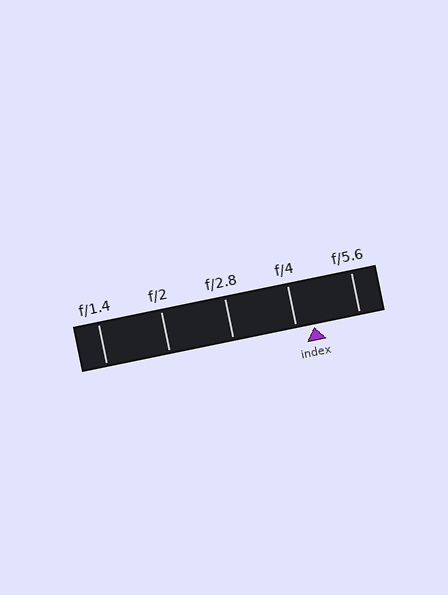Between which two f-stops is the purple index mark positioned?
The index mark is between f/4 and f/5.6.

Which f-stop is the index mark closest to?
The index mark is closest to f/4.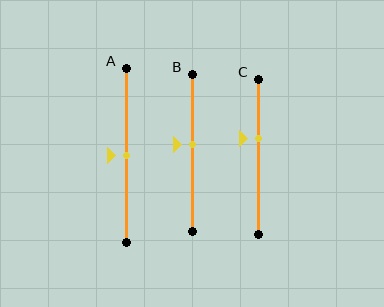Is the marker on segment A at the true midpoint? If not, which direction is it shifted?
Yes, the marker on segment A is at the true midpoint.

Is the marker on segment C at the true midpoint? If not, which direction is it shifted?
No, the marker on segment C is shifted upward by about 12% of the segment length.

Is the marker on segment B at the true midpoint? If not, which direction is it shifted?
No, the marker on segment B is shifted upward by about 5% of the segment length.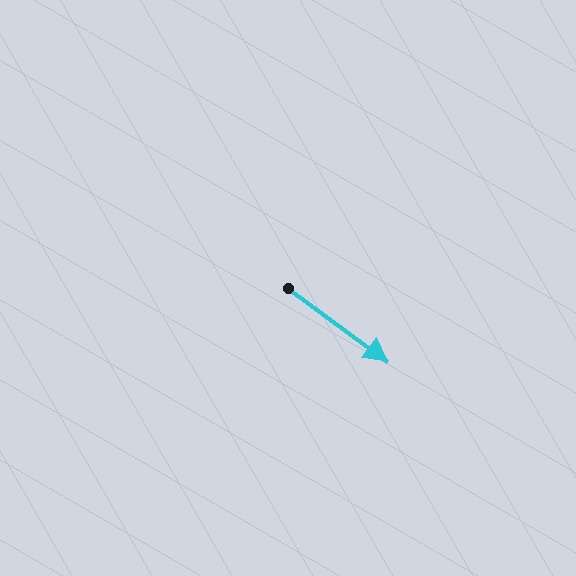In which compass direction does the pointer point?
Southeast.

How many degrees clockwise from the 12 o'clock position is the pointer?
Approximately 126 degrees.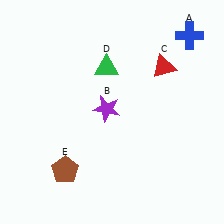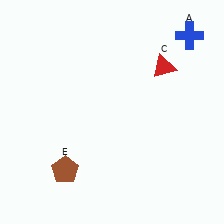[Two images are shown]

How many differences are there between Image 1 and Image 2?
There are 2 differences between the two images.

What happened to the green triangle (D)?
The green triangle (D) was removed in Image 2. It was in the top-left area of Image 1.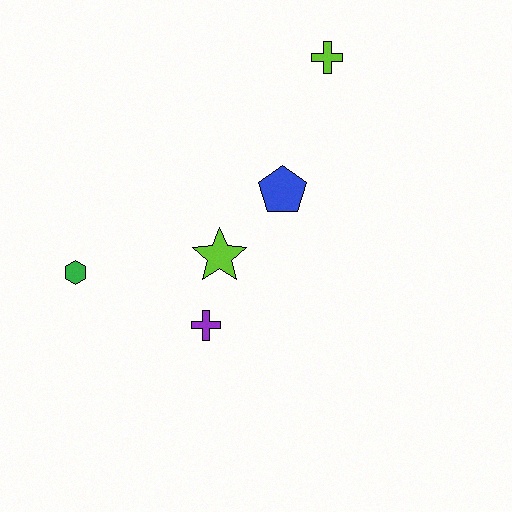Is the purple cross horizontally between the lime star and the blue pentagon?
No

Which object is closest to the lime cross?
The blue pentagon is closest to the lime cross.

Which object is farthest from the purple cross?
The lime cross is farthest from the purple cross.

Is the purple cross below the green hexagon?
Yes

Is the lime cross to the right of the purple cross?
Yes